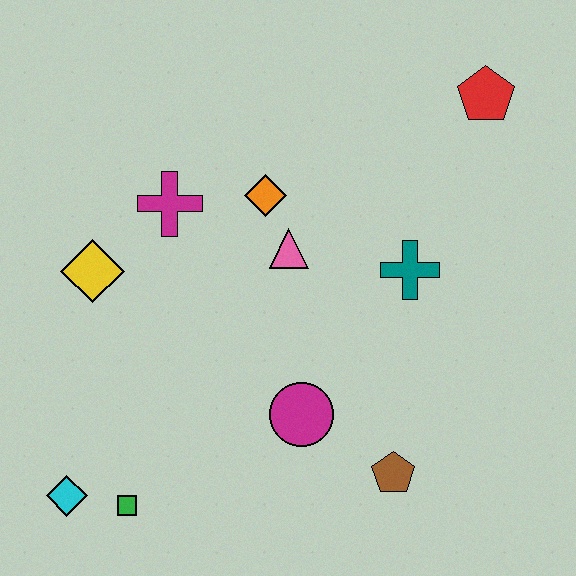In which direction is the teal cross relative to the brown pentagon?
The teal cross is above the brown pentagon.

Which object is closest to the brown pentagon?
The magenta circle is closest to the brown pentagon.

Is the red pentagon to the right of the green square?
Yes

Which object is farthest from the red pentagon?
The cyan diamond is farthest from the red pentagon.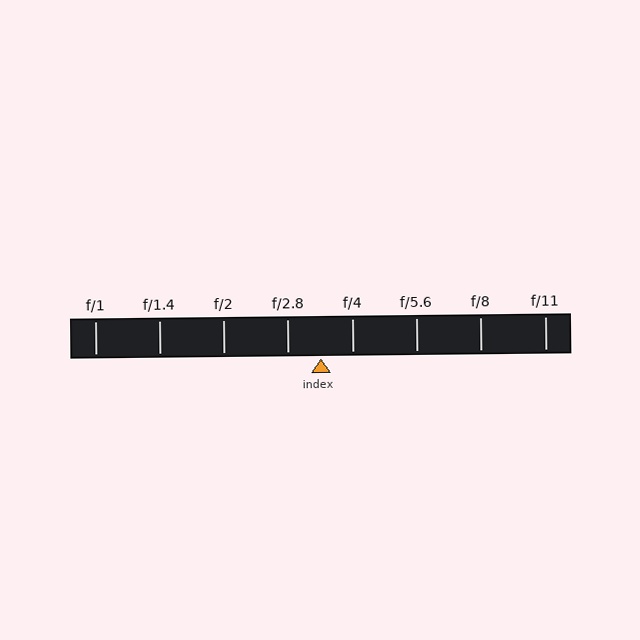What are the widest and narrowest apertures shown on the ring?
The widest aperture shown is f/1 and the narrowest is f/11.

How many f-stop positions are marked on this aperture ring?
There are 8 f-stop positions marked.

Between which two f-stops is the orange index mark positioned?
The index mark is between f/2.8 and f/4.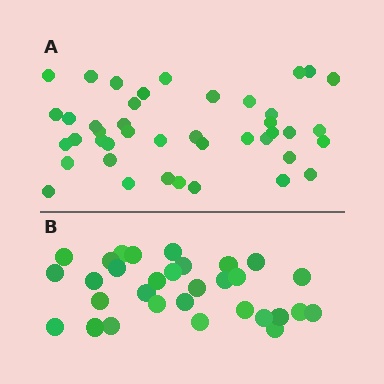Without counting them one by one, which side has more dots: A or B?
Region A (the top region) has more dots.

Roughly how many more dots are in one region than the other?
Region A has roughly 12 or so more dots than region B.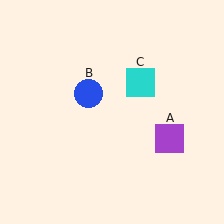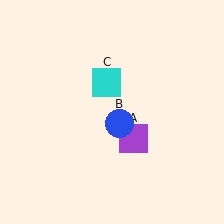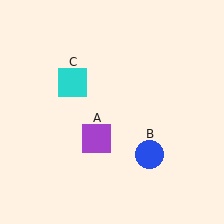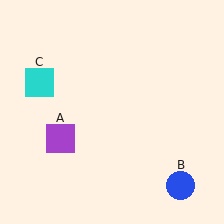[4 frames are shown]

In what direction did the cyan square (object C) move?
The cyan square (object C) moved left.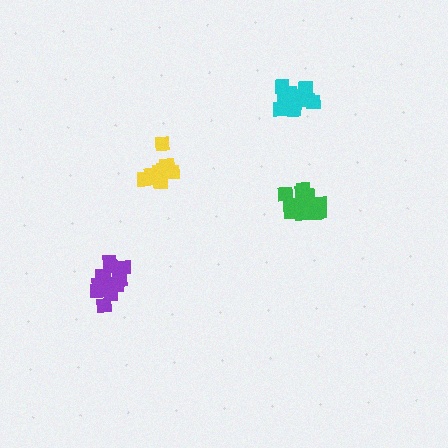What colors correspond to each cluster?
The clusters are colored: yellow, purple, green, cyan.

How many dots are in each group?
Group 1: 11 dots, Group 2: 13 dots, Group 3: 17 dots, Group 4: 16 dots (57 total).